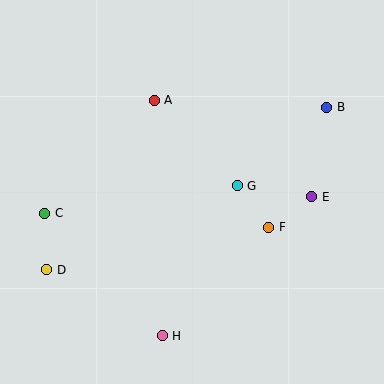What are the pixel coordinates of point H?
Point H is at (162, 336).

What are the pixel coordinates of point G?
Point G is at (237, 186).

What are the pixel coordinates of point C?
Point C is at (45, 213).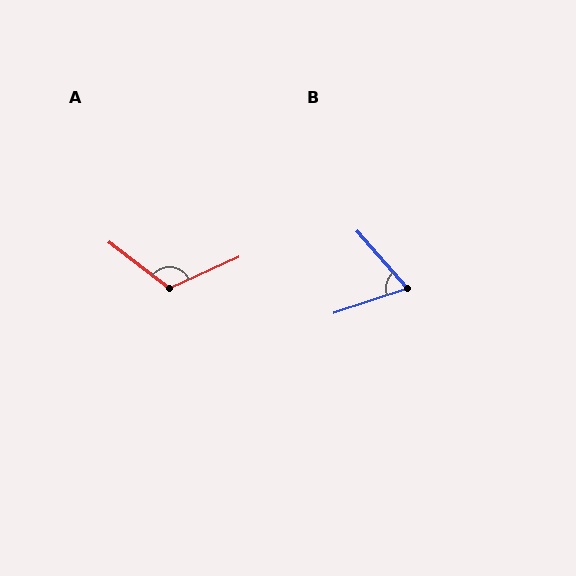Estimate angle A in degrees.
Approximately 118 degrees.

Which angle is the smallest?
B, at approximately 68 degrees.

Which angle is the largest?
A, at approximately 118 degrees.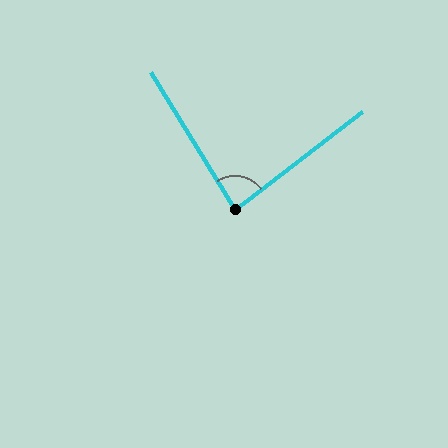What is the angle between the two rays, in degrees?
Approximately 84 degrees.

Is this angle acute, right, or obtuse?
It is acute.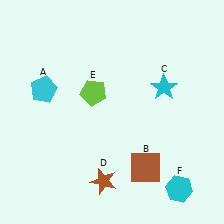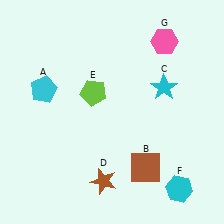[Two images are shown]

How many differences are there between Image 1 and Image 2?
There is 1 difference between the two images.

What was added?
A pink hexagon (G) was added in Image 2.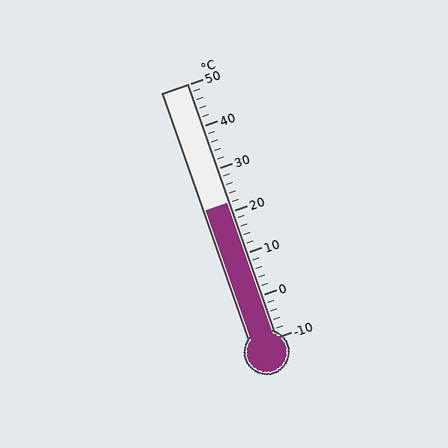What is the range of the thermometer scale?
The thermometer scale ranges from -10°C to 50°C.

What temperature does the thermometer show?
The thermometer shows approximately 22°C.